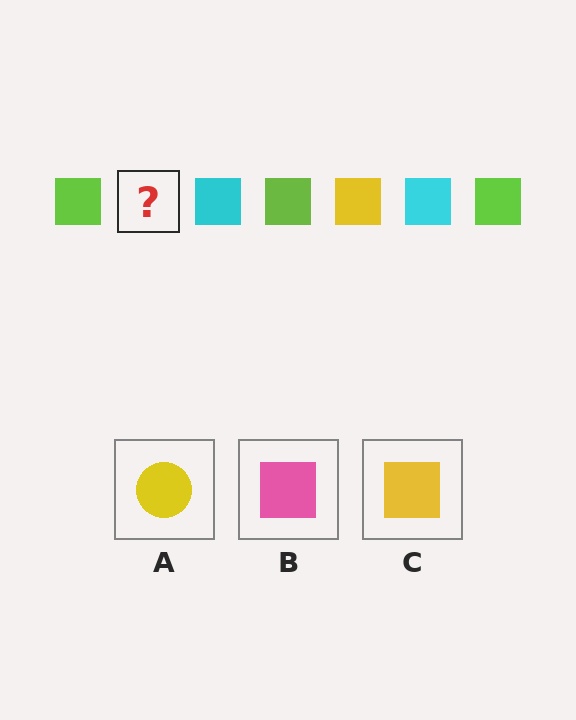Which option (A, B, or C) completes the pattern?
C.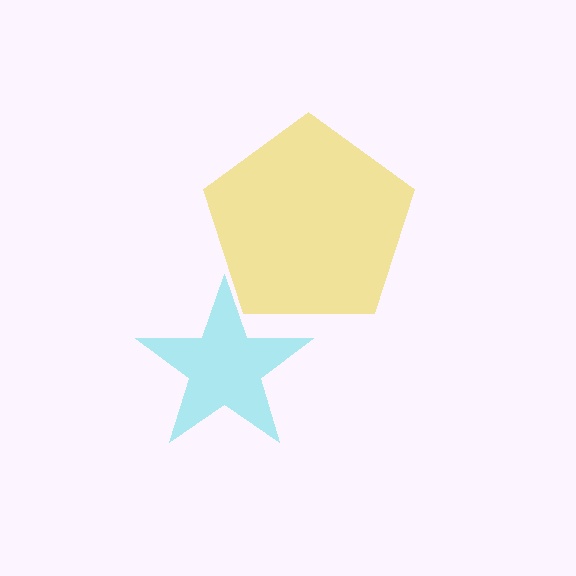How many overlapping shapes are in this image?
There are 2 overlapping shapes in the image.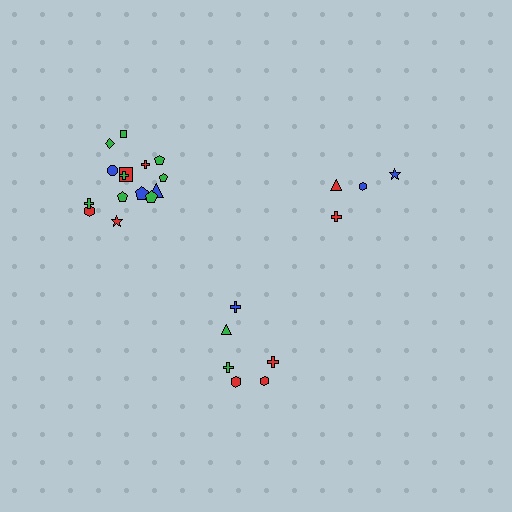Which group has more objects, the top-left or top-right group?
The top-left group.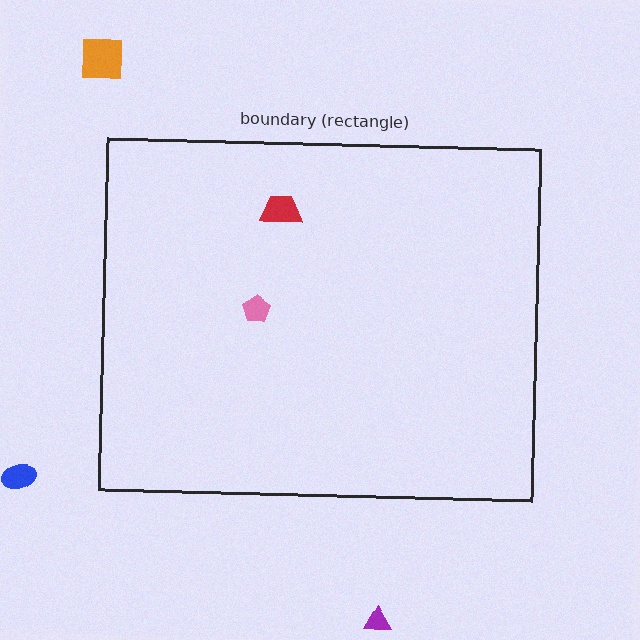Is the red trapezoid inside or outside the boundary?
Inside.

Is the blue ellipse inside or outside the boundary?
Outside.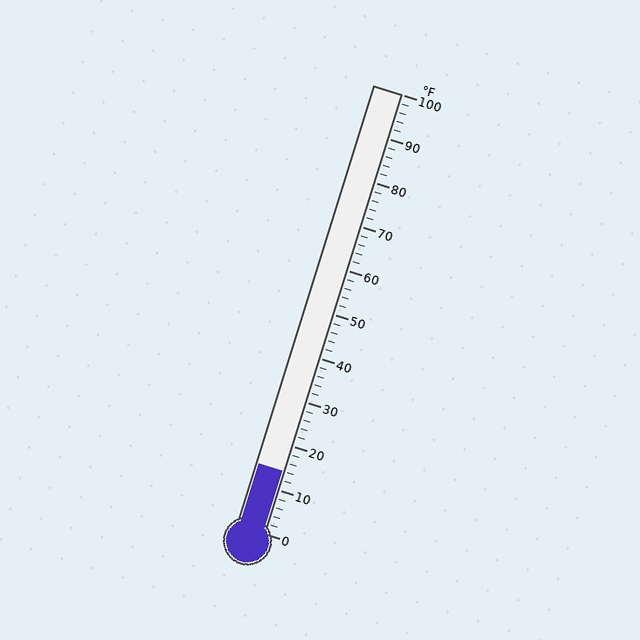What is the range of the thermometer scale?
The thermometer scale ranges from 0°F to 100°F.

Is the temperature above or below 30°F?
The temperature is below 30°F.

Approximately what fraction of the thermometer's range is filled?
The thermometer is filled to approximately 15% of its range.